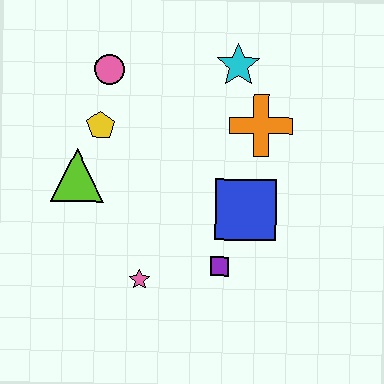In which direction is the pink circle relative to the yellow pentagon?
The pink circle is above the yellow pentagon.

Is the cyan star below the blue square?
No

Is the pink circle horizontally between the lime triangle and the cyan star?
Yes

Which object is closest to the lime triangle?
The yellow pentagon is closest to the lime triangle.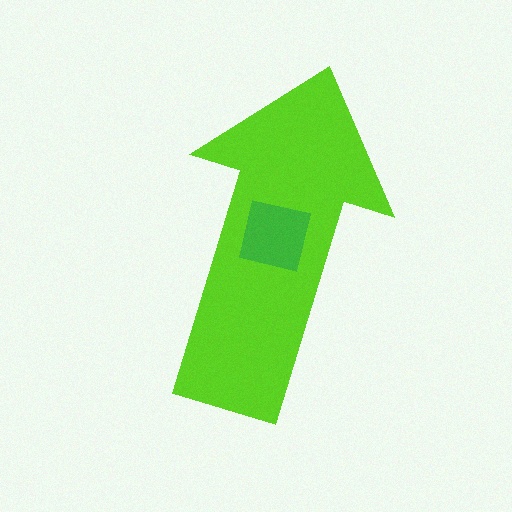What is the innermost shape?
The green square.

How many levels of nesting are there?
2.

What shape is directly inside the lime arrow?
The green square.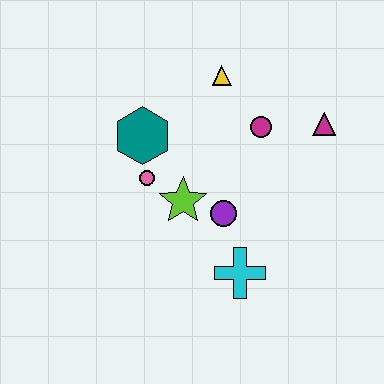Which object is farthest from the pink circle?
The magenta triangle is farthest from the pink circle.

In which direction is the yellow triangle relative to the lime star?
The yellow triangle is above the lime star.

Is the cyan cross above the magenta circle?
No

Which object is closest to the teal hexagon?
The pink circle is closest to the teal hexagon.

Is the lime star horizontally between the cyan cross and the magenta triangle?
No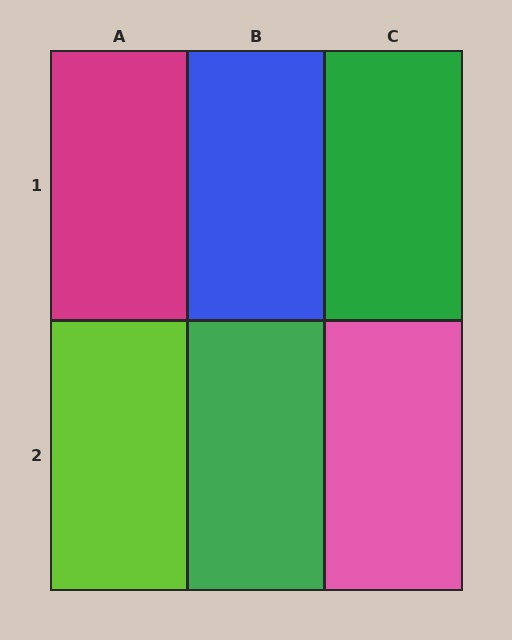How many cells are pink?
1 cell is pink.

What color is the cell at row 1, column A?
Magenta.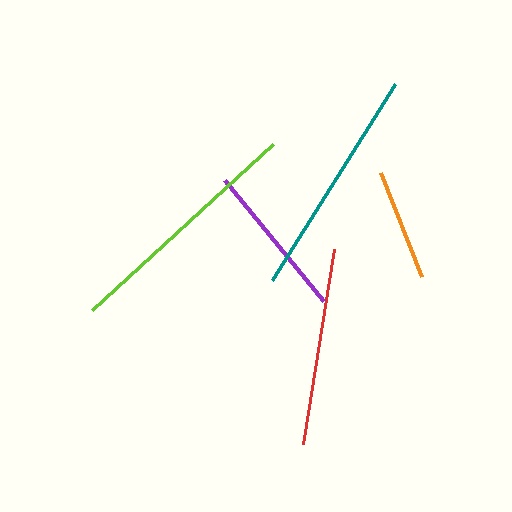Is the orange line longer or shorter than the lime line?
The lime line is longer than the orange line.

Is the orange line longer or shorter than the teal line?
The teal line is longer than the orange line.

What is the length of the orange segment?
The orange segment is approximately 112 pixels long.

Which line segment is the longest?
The lime line is the longest at approximately 245 pixels.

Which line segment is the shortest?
The orange line is the shortest at approximately 112 pixels.